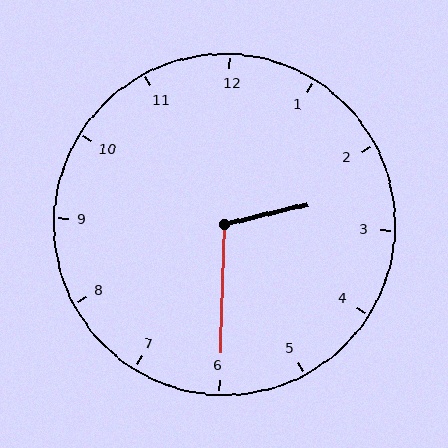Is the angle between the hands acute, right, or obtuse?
It is obtuse.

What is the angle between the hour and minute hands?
Approximately 105 degrees.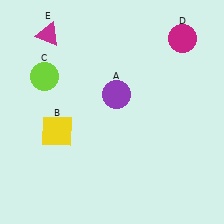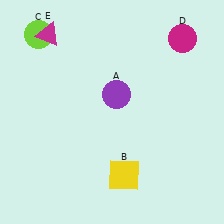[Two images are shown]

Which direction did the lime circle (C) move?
The lime circle (C) moved up.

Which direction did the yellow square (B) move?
The yellow square (B) moved right.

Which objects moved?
The objects that moved are: the yellow square (B), the lime circle (C).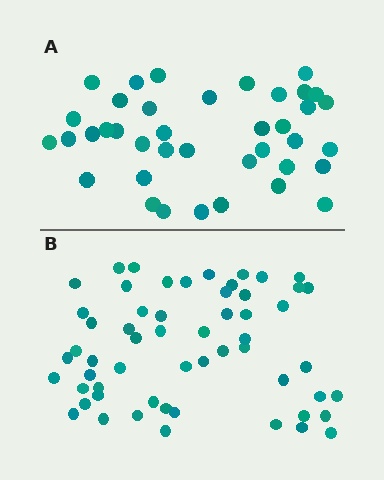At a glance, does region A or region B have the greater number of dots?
Region B (the bottom region) has more dots.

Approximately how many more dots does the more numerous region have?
Region B has approximately 20 more dots than region A.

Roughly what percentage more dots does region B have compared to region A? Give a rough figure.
About 45% more.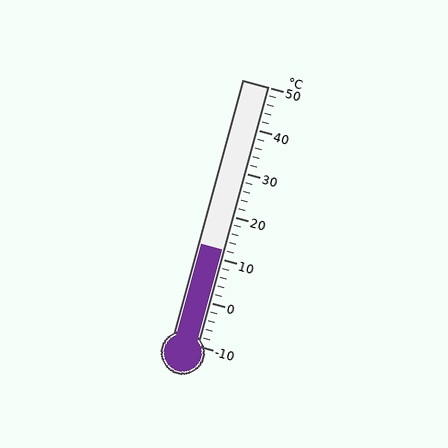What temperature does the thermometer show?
The thermometer shows approximately 12°C.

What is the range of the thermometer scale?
The thermometer scale ranges from -10°C to 50°C.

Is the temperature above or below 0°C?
The temperature is above 0°C.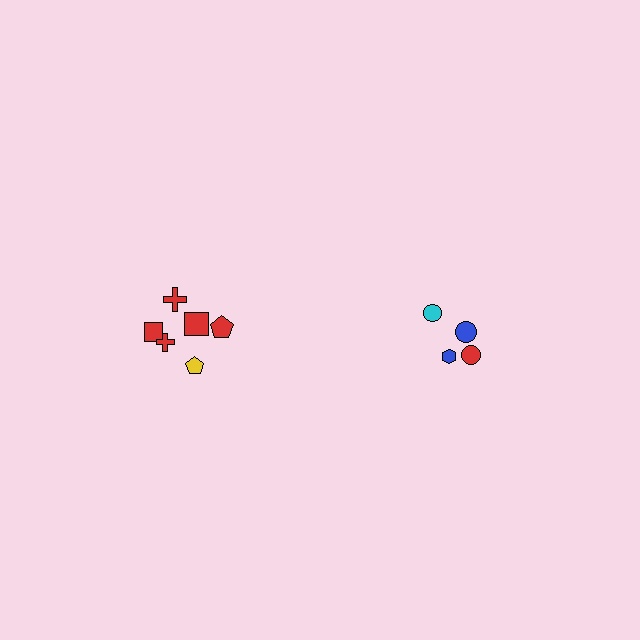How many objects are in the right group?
There are 4 objects.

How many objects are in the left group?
There are 6 objects.